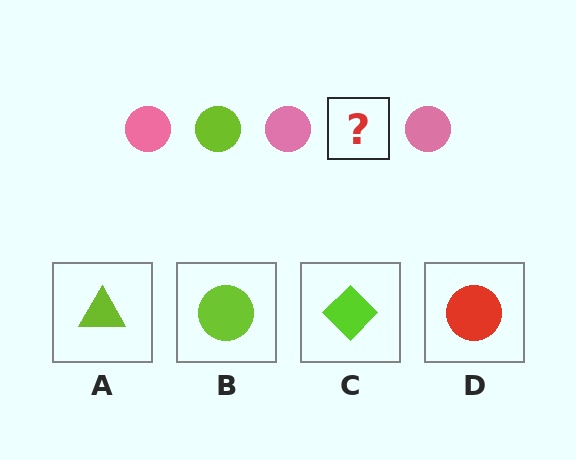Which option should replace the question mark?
Option B.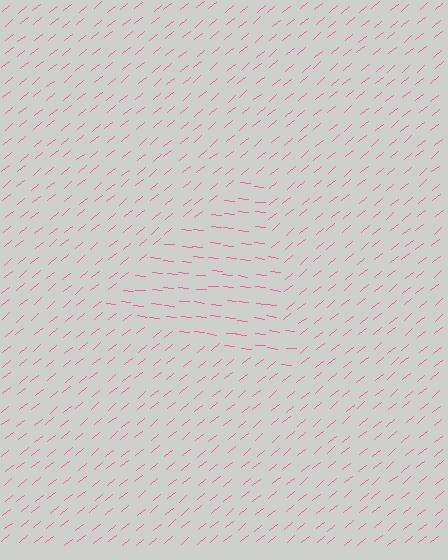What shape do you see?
I see a triangle.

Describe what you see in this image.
The image is filled with small pink line segments. A triangle region in the image has lines oriented differently from the surrounding lines, creating a visible texture boundary.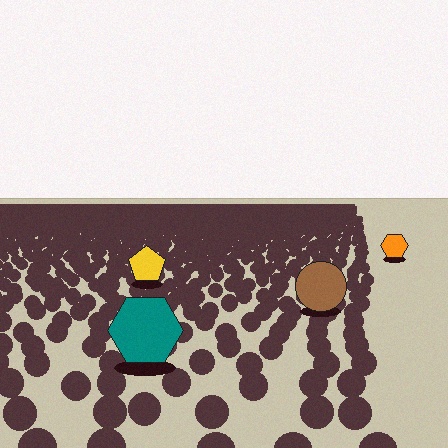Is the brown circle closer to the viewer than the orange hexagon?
Yes. The brown circle is closer — you can tell from the texture gradient: the ground texture is coarser near it.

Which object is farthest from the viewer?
The orange hexagon is farthest from the viewer. It appears smaller and the ground texture around it is denser.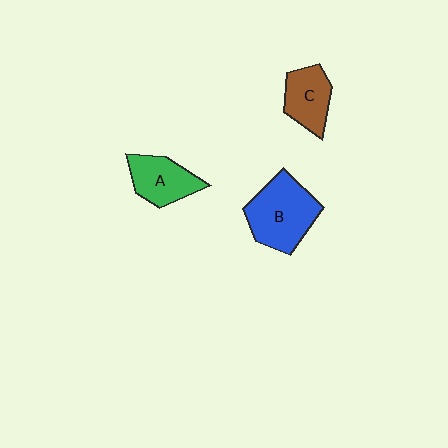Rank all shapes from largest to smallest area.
From largest to smallest: B (blue), A (green), C (brown).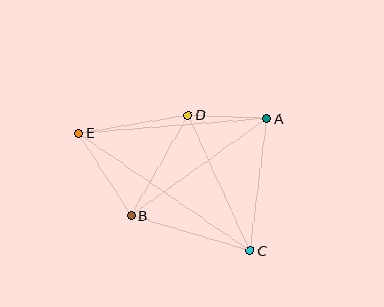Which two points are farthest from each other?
Points C and E are farthest from each other.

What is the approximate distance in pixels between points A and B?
The distance between A and B is approximately 167 pixels.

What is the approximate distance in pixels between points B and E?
The distance between B and E is approximately 98 pixels.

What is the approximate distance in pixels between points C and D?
The distance between C and D is approximately 149 pixels.